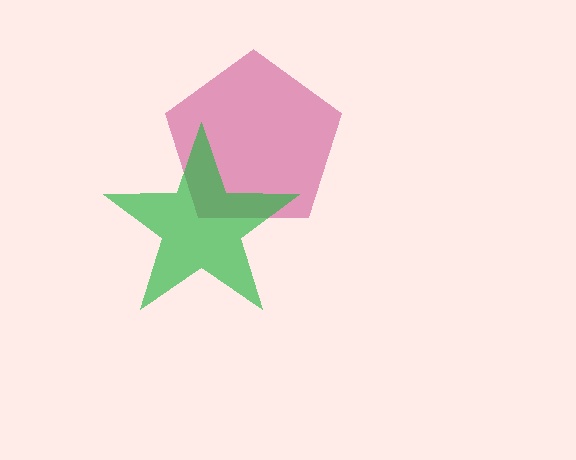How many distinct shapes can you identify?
There are 2 distinct shapes: a magenta pentagon, a green star.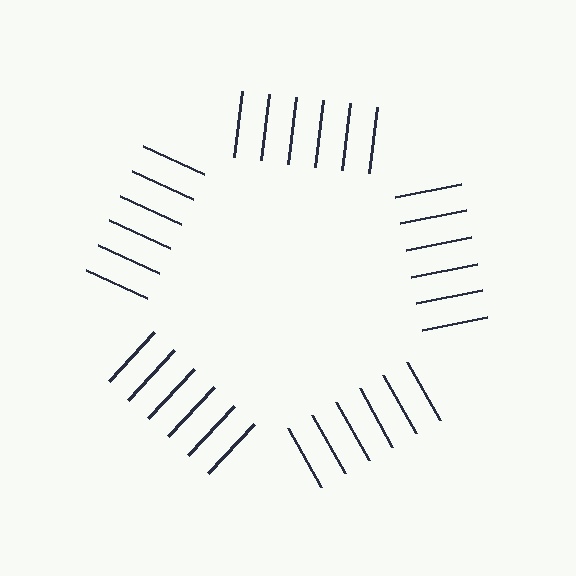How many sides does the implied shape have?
5 sides — the line-ends trace a pentagon.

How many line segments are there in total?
30 — 6 along each of the 5 edges.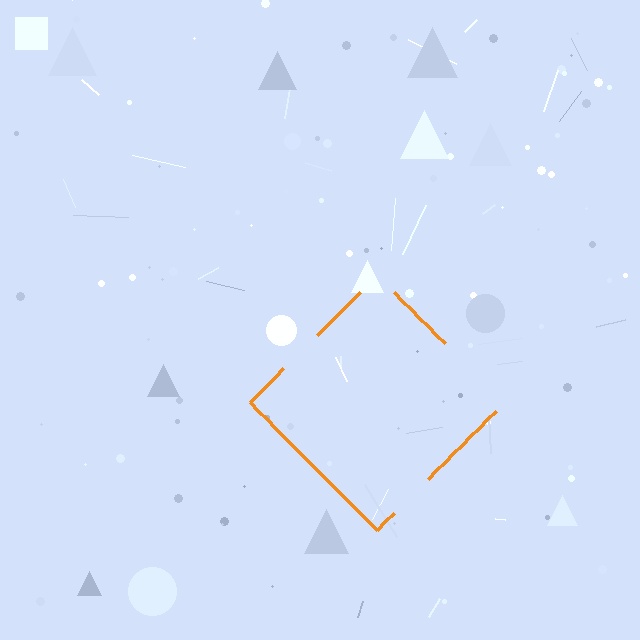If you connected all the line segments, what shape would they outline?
They would outline a diamond.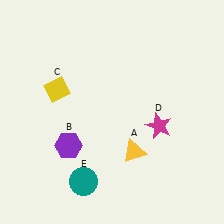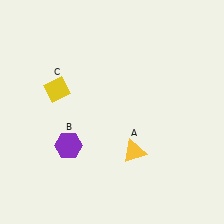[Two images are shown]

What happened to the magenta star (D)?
The magenta star (D) was removed in Image 2. It was in the bottom-right area of Image 1.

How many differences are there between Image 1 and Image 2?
There are 2 differences between the two images.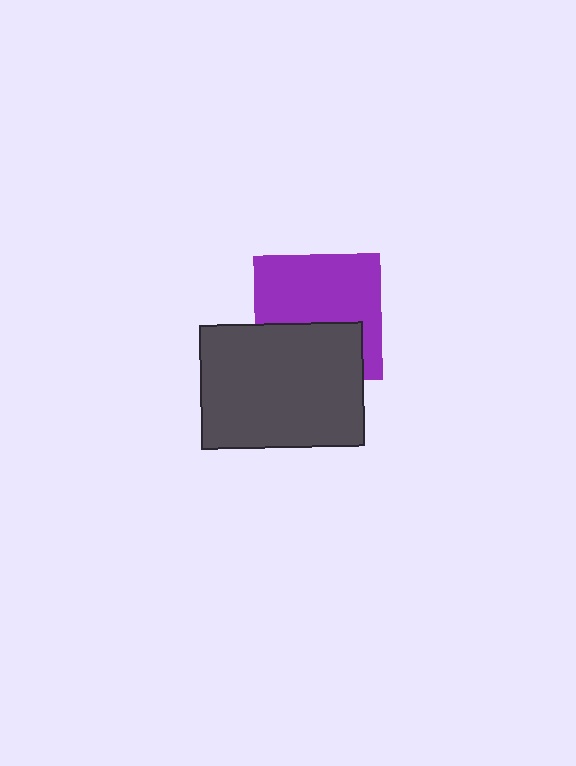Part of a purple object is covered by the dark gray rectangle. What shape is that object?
It is a square.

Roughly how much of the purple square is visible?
About half of it is visible (roughly 61%).